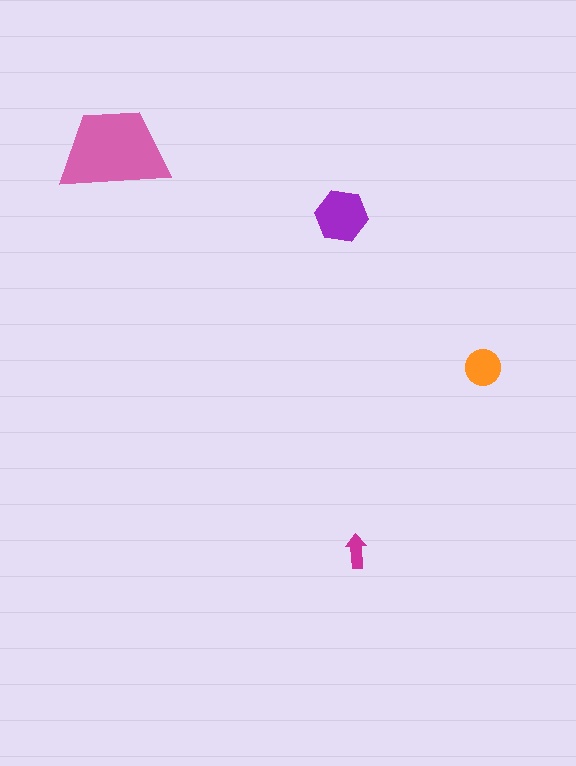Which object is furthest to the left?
The pink trapezoid is leftmost.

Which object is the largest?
The pink trapezoid.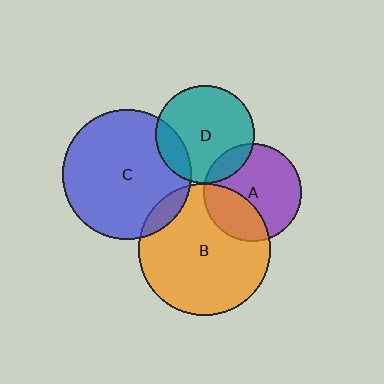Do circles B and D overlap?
Yes.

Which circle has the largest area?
Circle B (orange).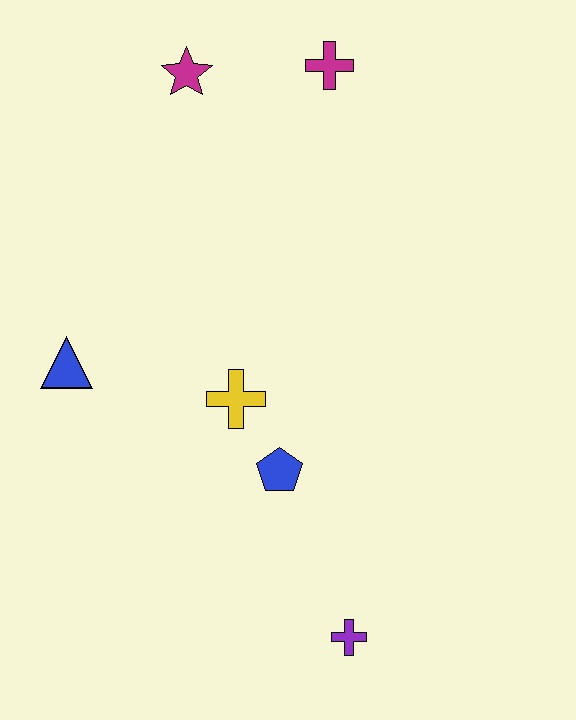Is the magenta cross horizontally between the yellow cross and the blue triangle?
No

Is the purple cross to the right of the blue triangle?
Yes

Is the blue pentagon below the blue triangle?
Yes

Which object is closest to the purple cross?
The blue pentagon is closest to the purple cross.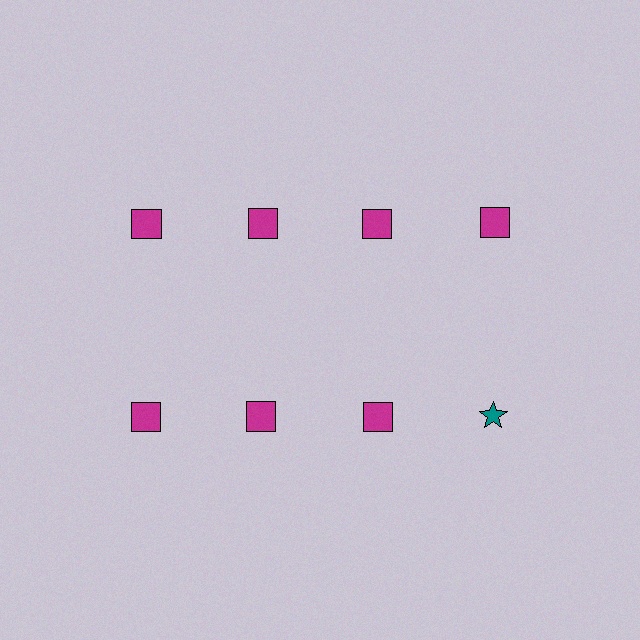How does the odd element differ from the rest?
It differs in both color (teal instead of magenta) and shape (star instead of square).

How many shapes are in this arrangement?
There are 8 shapes arranged in a grid pattern.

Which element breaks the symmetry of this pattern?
The teal star in the second row, second from right column breaks the symmetry. All other shapes are magenta squares.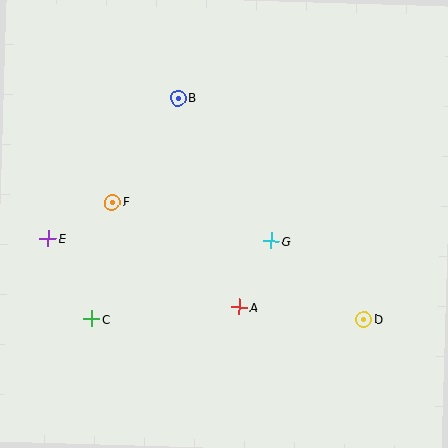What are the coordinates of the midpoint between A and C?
The midpoint between A and C is at (166, 313).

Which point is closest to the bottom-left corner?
Point C is closest to the bottom-left corner.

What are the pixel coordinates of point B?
Point B is at (178, 98).